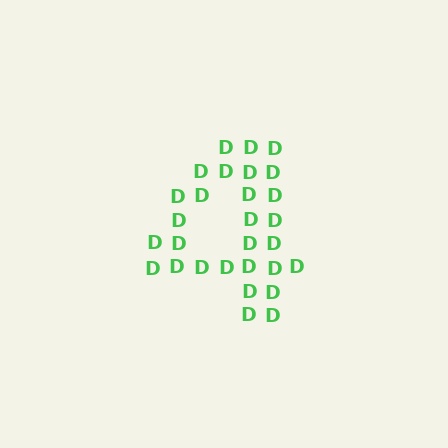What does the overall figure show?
The overall figure shows the digit 4.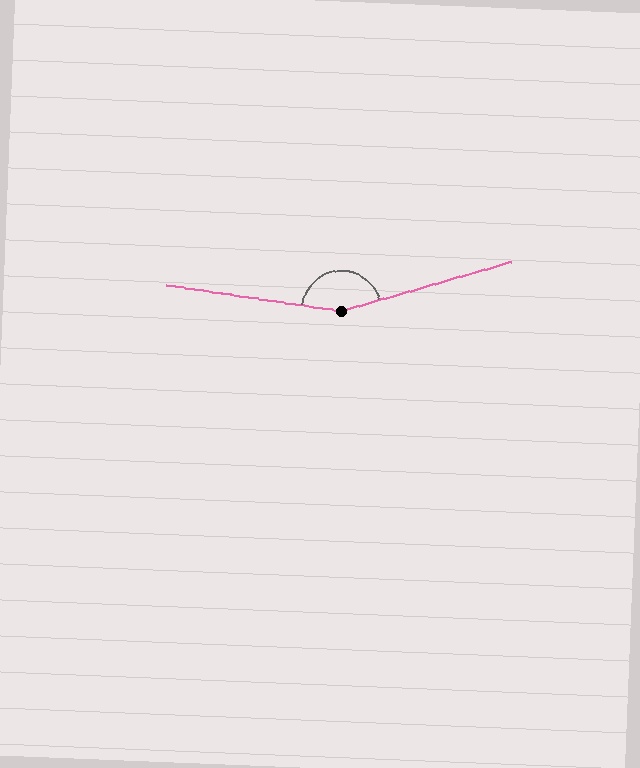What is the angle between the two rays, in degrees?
Approximately 156 degrees.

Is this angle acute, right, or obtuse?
It is obtuse.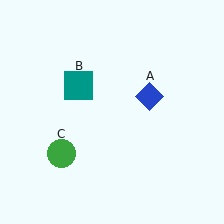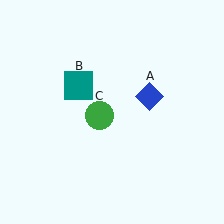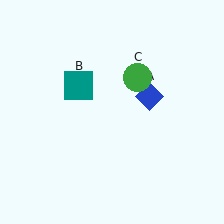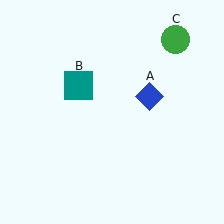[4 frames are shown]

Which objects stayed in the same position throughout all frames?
Blue diamond (object A) and teal square (object B) remained stationary.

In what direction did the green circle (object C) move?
The green circle (object C) moved up and to the right.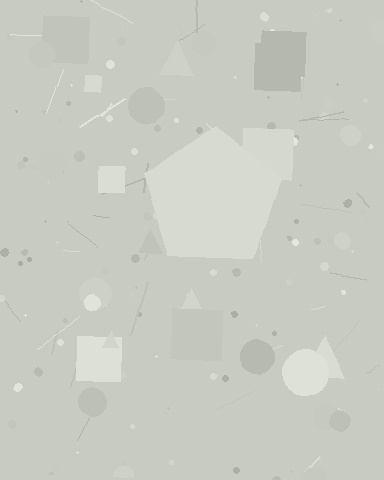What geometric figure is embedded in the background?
A pentagon is embedded in the background.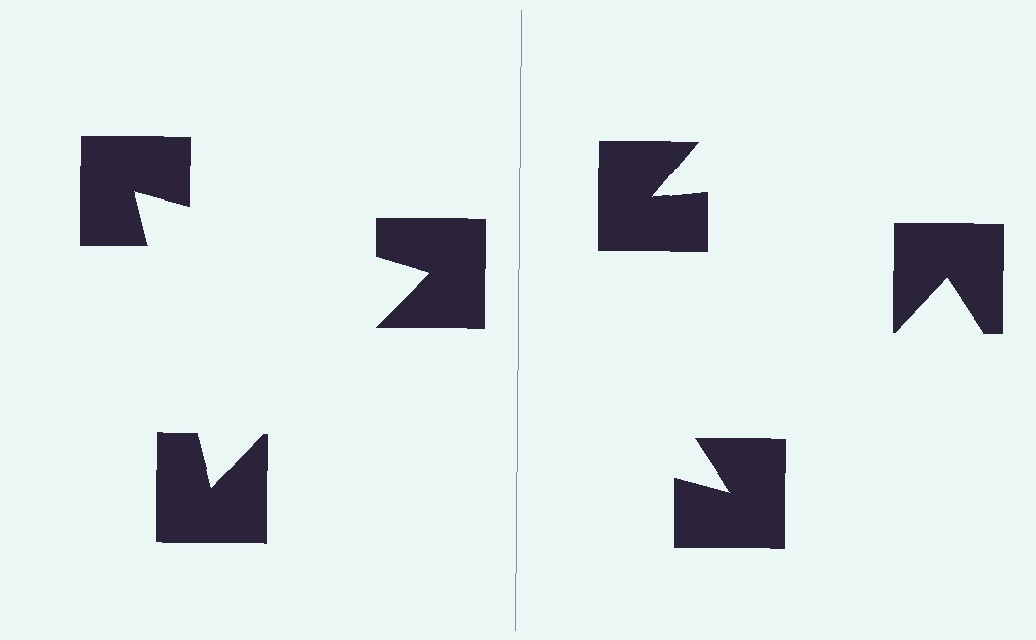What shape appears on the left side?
An illusory triangle.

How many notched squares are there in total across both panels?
6 — 3 on each side.